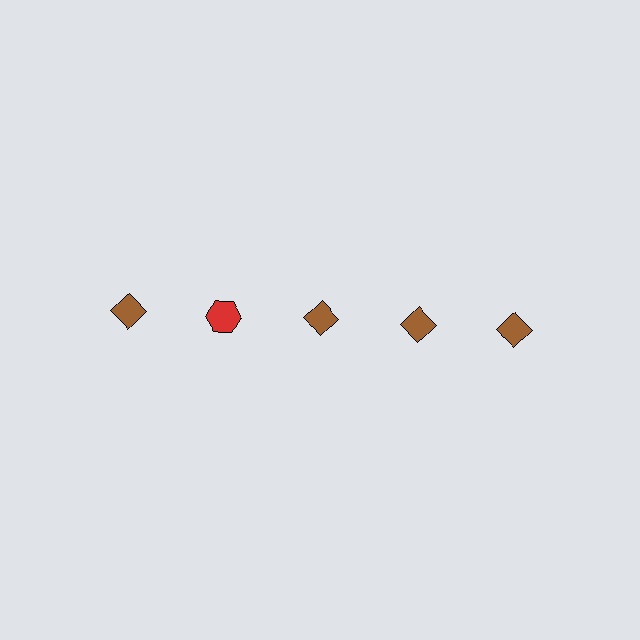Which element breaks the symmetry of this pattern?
The red hexagon in the top row, second from left column breaks the symmetry. All other shapes are brown diamonds.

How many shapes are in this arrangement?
There are 5 shapes arranged in a grid pattern.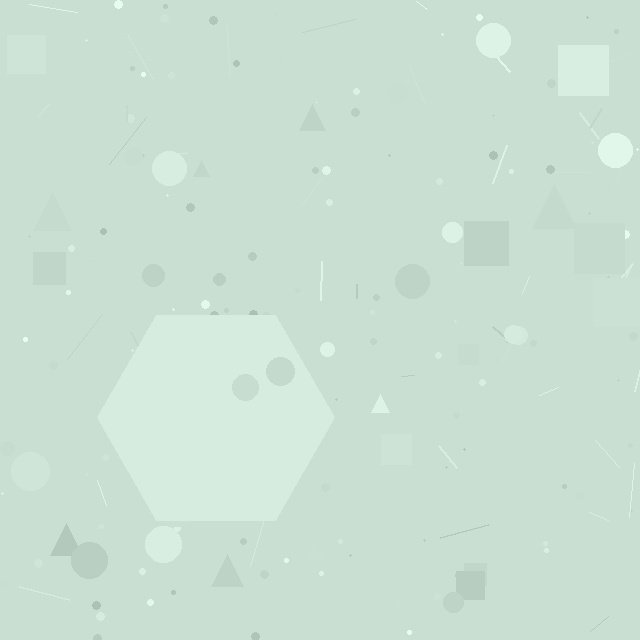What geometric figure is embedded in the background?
A hexagon is embedded in the background.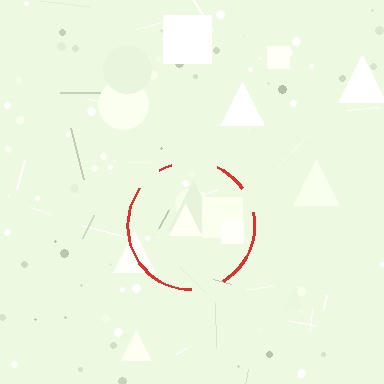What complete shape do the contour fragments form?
The contour fragments form a circle.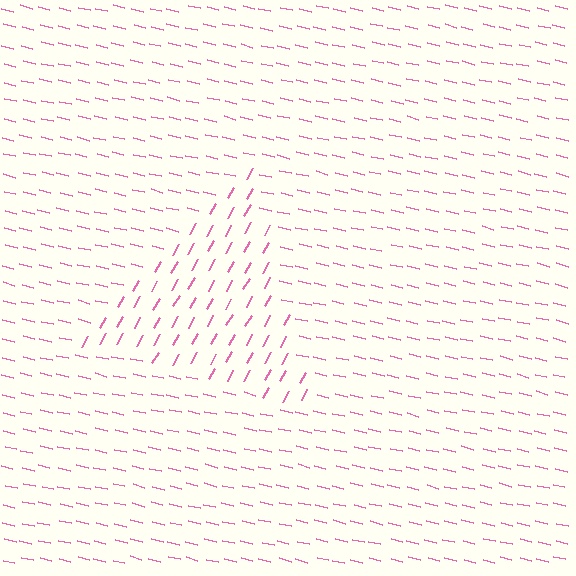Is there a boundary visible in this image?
Yes, there is a texture boundary formed by a change in line orientation.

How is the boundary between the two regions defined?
The boundary is defined purely by a change in line orientation (approximately 74 degrees difference). All lines are the same color and thickness.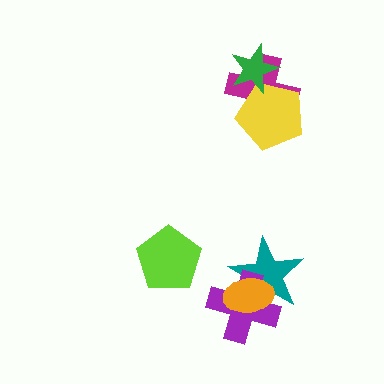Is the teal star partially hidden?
Yes, it is partially covered by another shape.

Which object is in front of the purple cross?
The orange ellipse is in front of the purple cross.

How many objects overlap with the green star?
2 objects overlap with the green star.